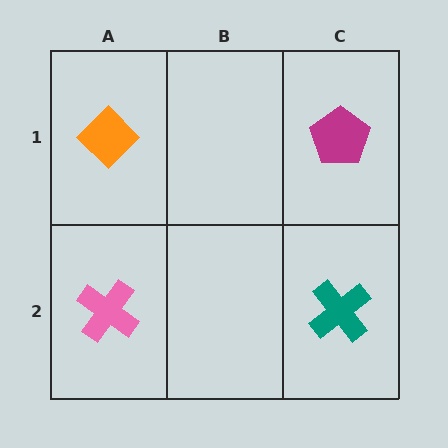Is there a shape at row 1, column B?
No, that cell is empty.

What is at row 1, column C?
A magenta pentagon.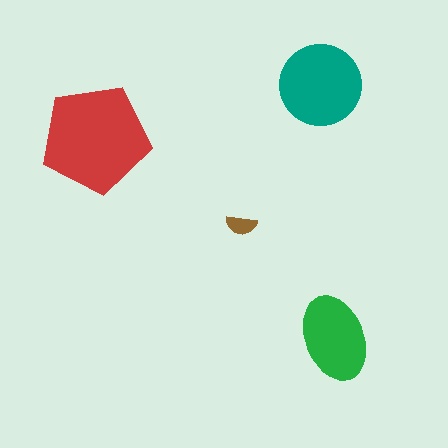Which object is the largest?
The red pentagon.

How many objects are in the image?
There are 4 objects in the image.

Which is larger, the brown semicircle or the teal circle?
The teal circle.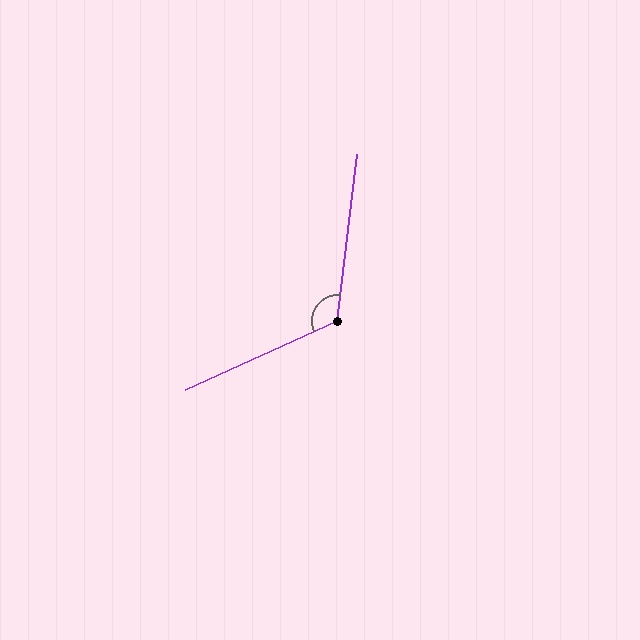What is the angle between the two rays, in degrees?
Approximately 121 degrees.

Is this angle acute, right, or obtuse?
It is obtuse.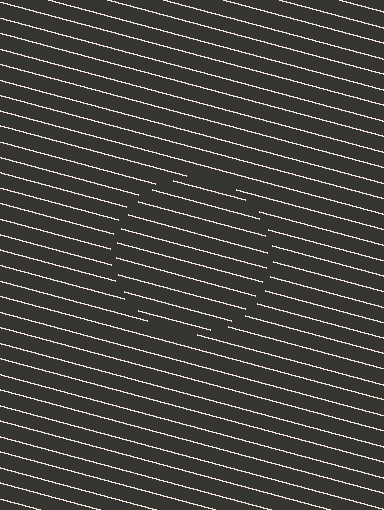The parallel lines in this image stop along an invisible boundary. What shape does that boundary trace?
An illusory circle. The interior of the shape contains the same grating, shifted by half a period — the contour is defined by the phase discontinuity where line-ends from the inner and outer gratings abut.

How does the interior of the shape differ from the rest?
The interior of the shape contains the same grating, shifted by half a period — the contour is defined by the phase discontinuity where line-ends from the inner and outer gratings abut.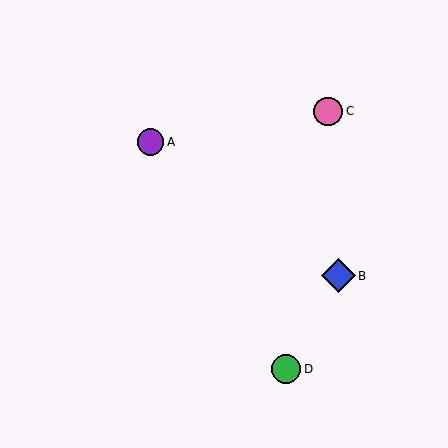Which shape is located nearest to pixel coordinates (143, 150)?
The purple circle (labeled A) at (151, 142) is nearest to that location.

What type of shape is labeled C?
Shape C is a pink circle.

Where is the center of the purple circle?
The center of the purple circle is at (151, 142).